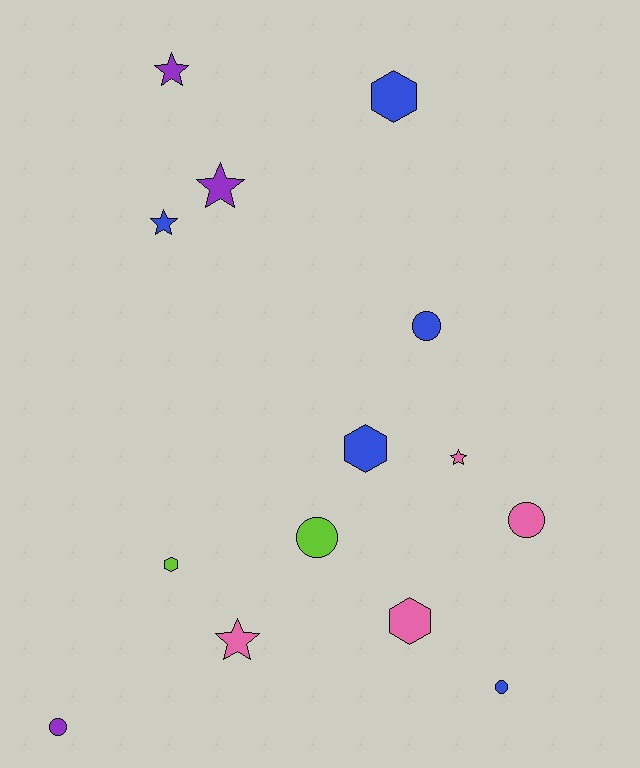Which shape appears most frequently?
Circle, with 5 objects.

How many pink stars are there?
There are 2 pink stars.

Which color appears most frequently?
Blue, with 5 objects.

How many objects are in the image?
There are 14 objects.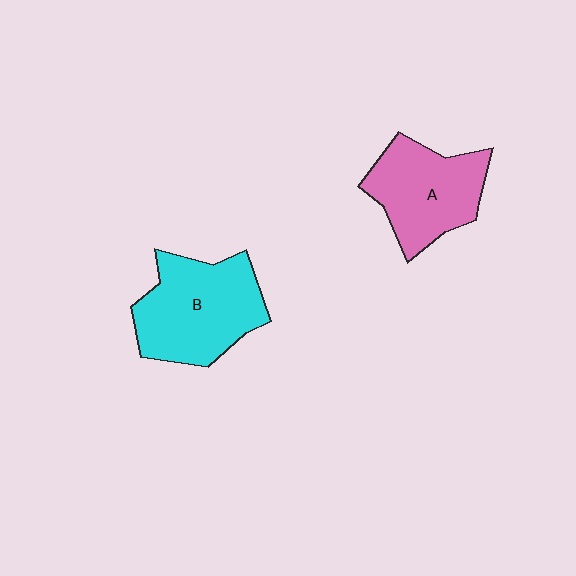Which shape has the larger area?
Shape B (cyan).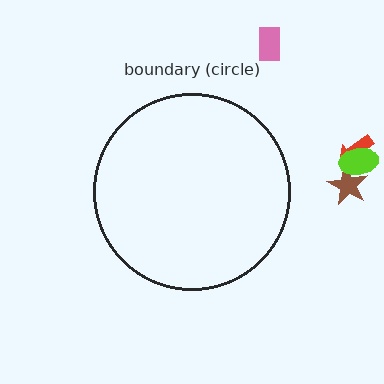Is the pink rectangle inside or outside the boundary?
Outside.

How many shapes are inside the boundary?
0 inside, 4 outside.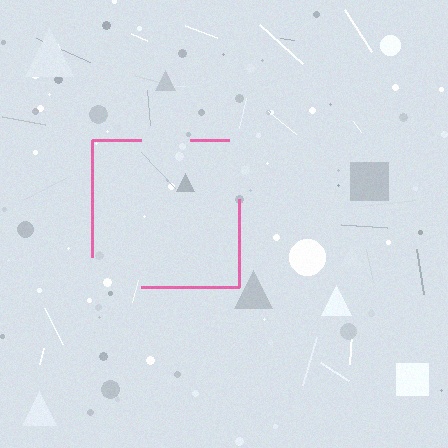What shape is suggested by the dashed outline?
The dashed outline suggests a square.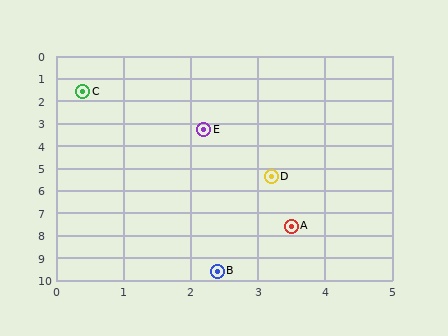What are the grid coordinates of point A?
Point A is at approximately (3.5, 7.6).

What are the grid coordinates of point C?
Point C is at approximately (0.4, 1.6).